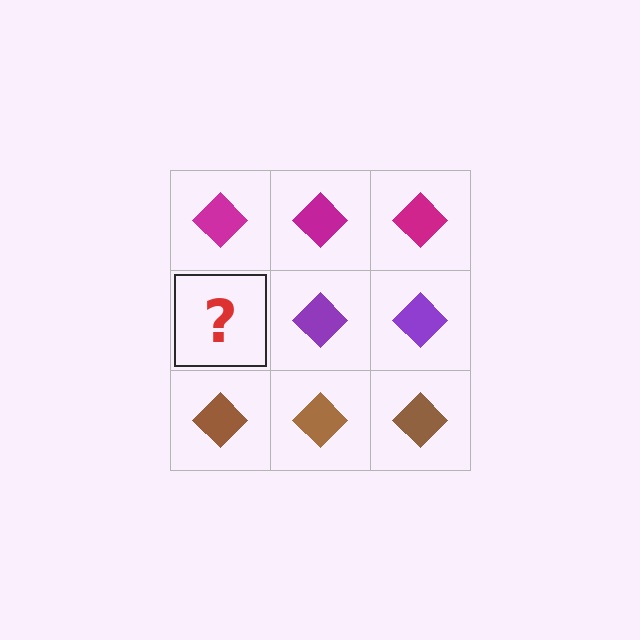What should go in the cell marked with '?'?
The missing cell should contain a purple diamond.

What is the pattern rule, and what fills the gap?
The rule is that each row has a consistent color. The gap should be filled with a purple diamond.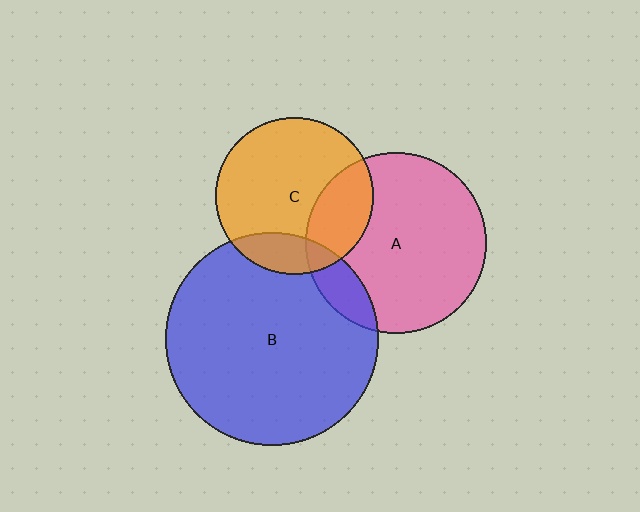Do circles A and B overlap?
Yes.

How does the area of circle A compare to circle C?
Approximately 1.3 times.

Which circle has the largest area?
Circle B (blue).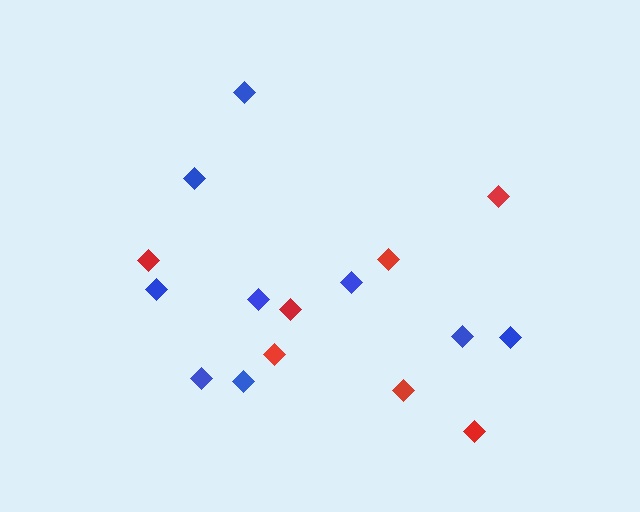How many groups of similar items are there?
There are 2 groups: one group of blue diamonds (9) and one group of red diamonds (7).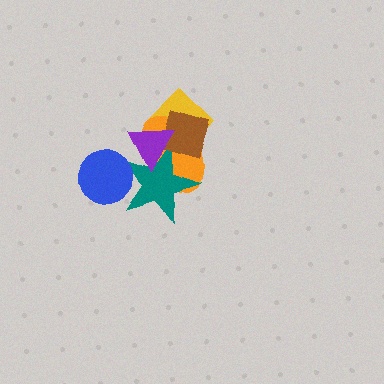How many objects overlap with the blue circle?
1 object overlaps with the blue circle.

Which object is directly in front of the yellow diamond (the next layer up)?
The orange ellipse is directly in front of the yellow diamond.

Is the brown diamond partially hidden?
Yes, it is partially covered by another shape.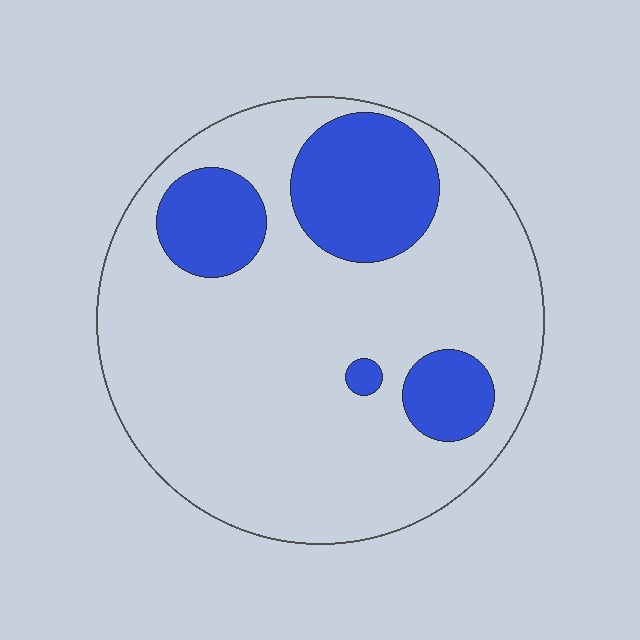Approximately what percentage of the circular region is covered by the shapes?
Approximately 20%.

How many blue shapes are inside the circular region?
4.